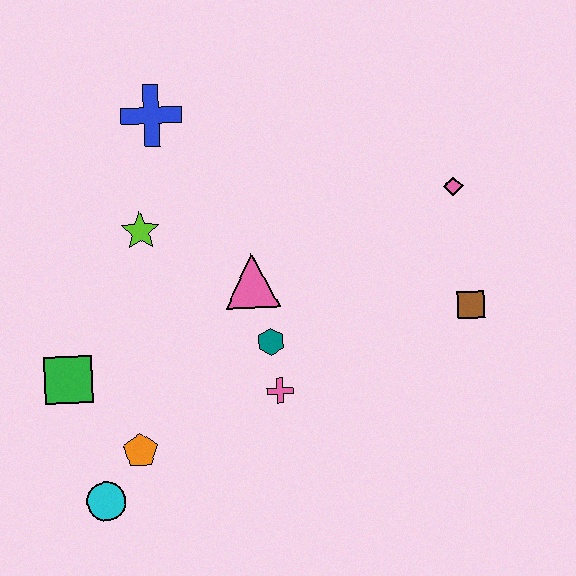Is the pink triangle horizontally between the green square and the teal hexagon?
Yes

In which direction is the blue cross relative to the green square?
The blue cross is above the green square.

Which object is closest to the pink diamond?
The brown square is closest to the pink diamond.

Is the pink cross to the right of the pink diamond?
No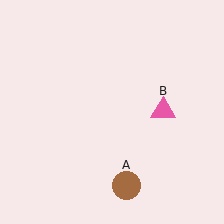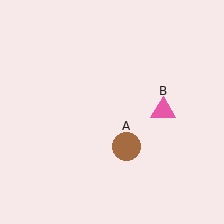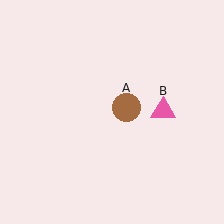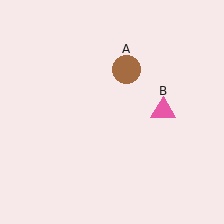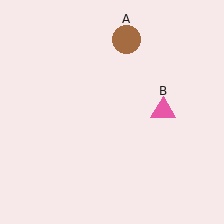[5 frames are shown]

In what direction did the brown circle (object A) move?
The brown circle (object A) moved up.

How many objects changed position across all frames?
1 object changed position: brown circle (object A).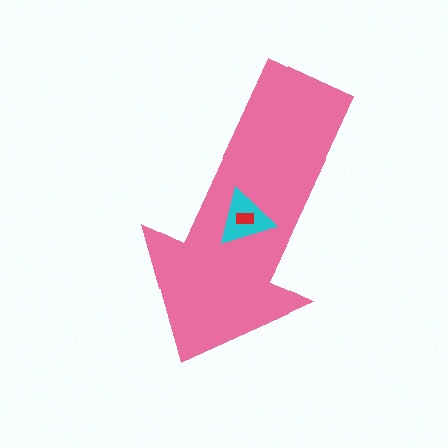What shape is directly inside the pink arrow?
The cyan triangle.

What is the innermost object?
The red rectangle.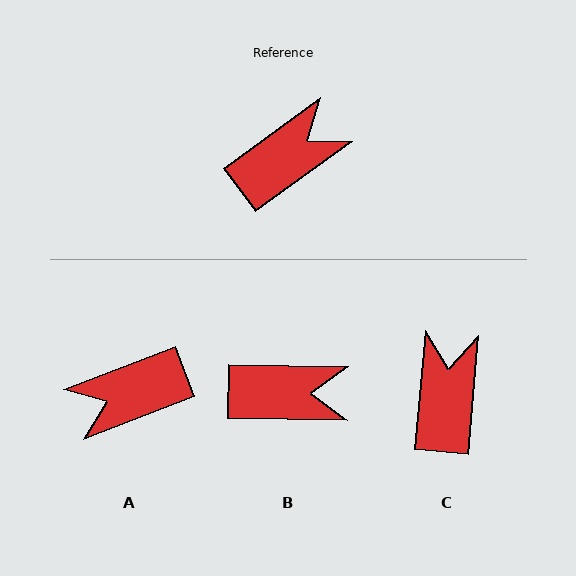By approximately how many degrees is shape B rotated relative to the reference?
Approximately 37 degrees clockwise.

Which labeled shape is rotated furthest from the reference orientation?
A, about 165 degrees away.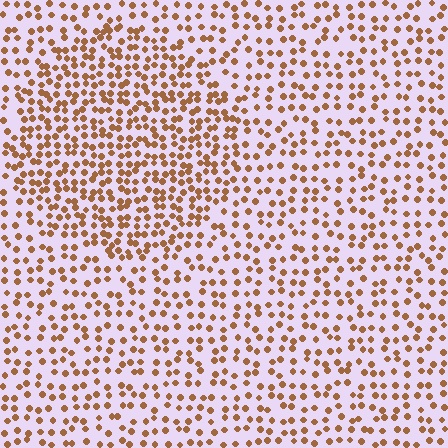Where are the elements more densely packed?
The elements are more densely packed inside the circle boundary.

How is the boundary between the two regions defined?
The boundary is defined by a change in element density (approximately 1.7x ratio). All elements are the same color, size, and shape.